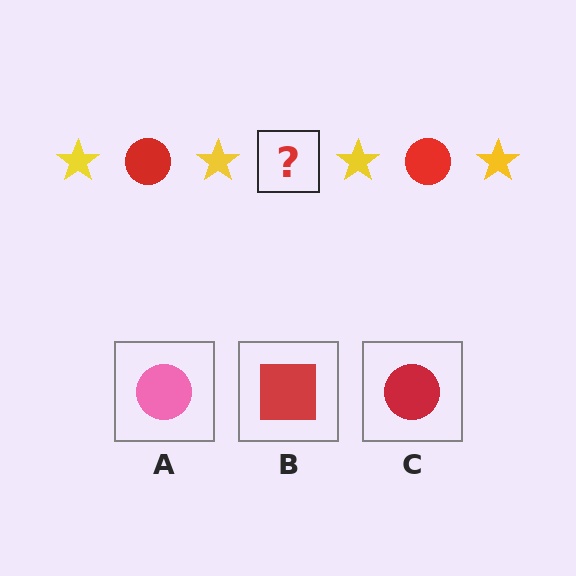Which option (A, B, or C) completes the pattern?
C.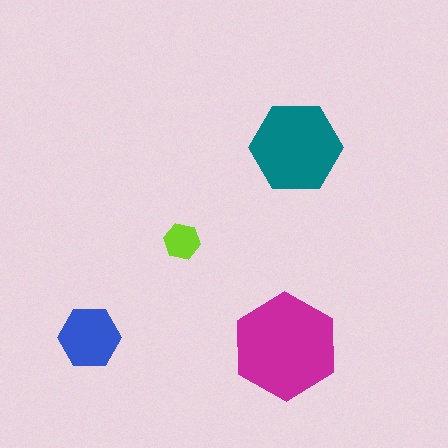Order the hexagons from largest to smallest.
the magenta one, the teal one, the blue one, the lime one.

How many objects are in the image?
There are 4 objects in the image.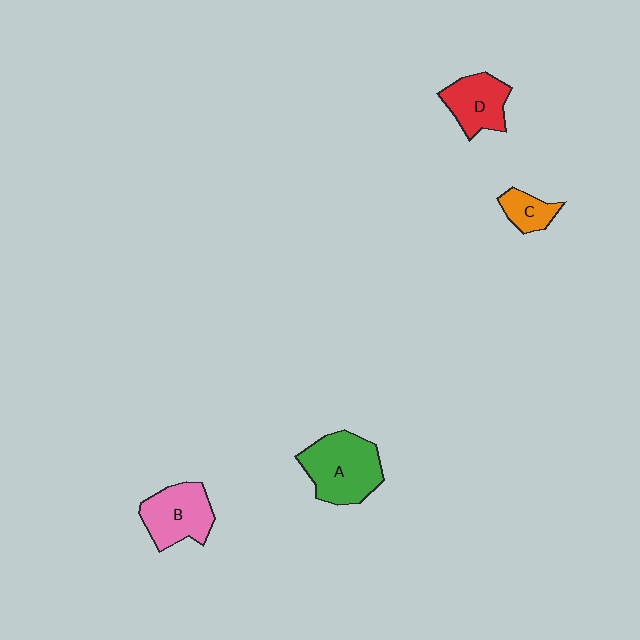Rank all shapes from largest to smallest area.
From largest to smallest: A (green), B (pink), D (red), C (orange).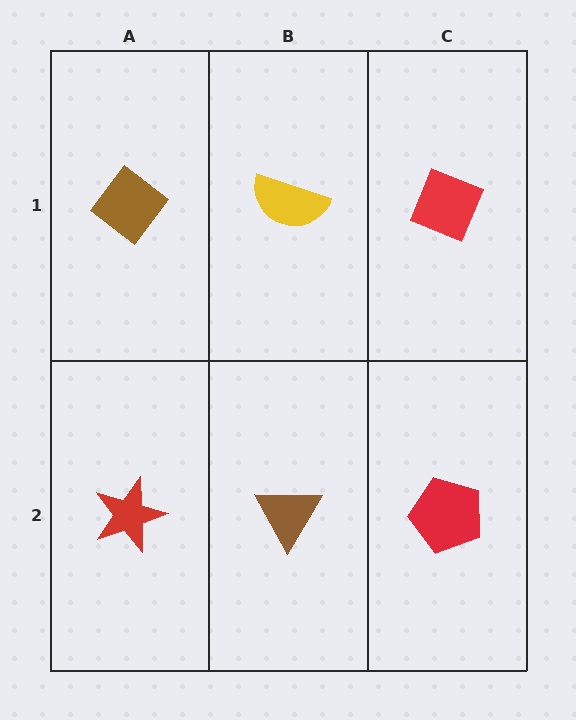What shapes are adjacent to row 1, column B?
A brown triangle (row 2, column B), a brown diamond (row 1, column A), a red diamond (row 1, column C).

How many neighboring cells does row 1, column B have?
3.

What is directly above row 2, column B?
A yellow semicircle.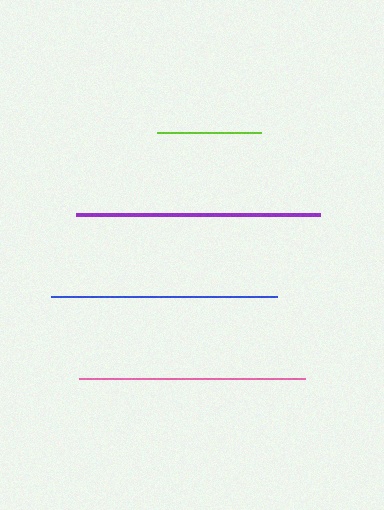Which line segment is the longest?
The purple line is the longest at approximately 244 pixels.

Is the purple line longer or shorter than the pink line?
The purple line is longer than the pink line.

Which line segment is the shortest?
The lime line is the shortest at approximately 104 pixels.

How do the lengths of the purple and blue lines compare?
The purple and blue lines are approximately the same length.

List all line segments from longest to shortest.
From longest to shortest: purple, pink, blue, lime.